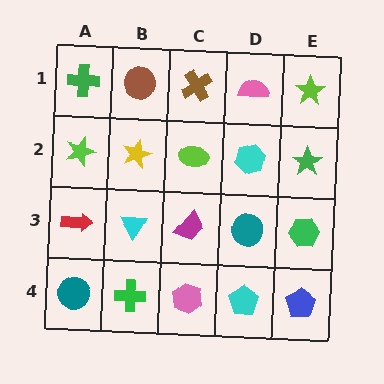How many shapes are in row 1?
5 shapes.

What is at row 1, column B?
A brown circle.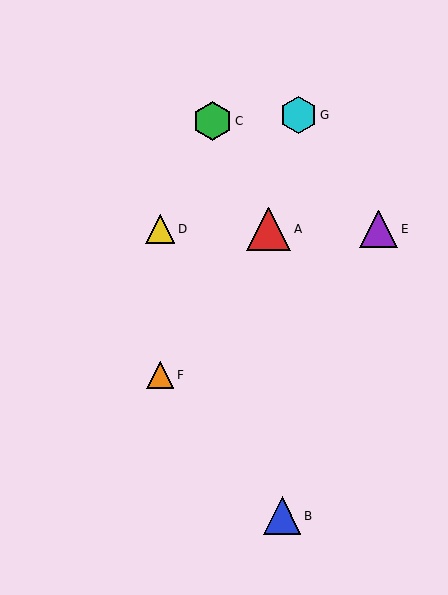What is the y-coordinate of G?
Object G is at y≈115.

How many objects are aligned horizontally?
3 objects (A, D, E) are aligned horizontally.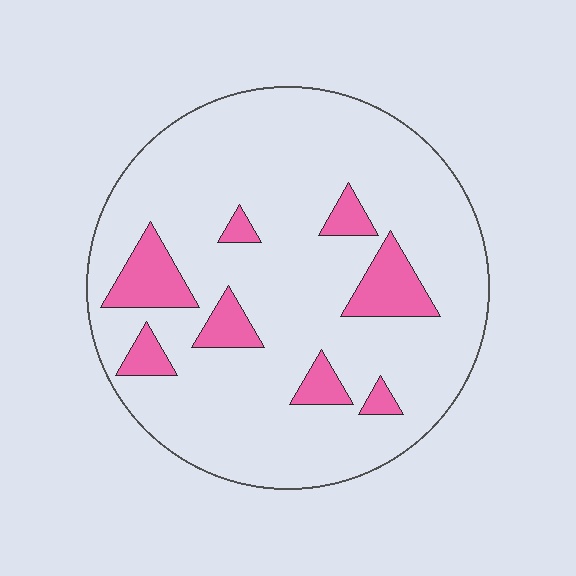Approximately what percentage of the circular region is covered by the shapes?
Approximately 15%.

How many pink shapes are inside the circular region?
8.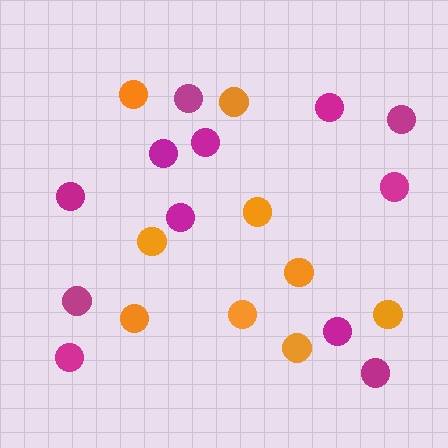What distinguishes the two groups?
There are 2 groups: one group of orange circles (9) and one group of magenta circles (12).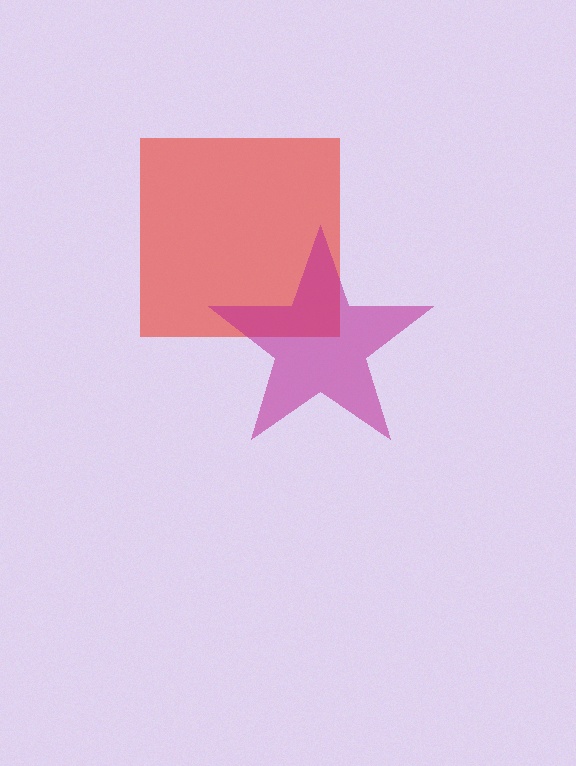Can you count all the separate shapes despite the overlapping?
Yes, there are 2 separate shapes.